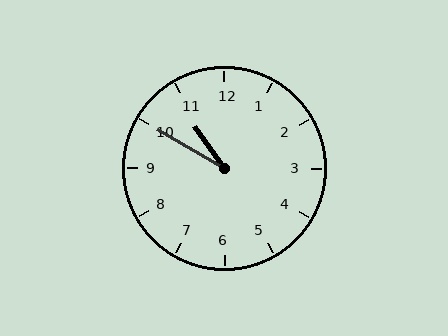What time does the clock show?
10:50.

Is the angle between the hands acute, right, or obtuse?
It is acute.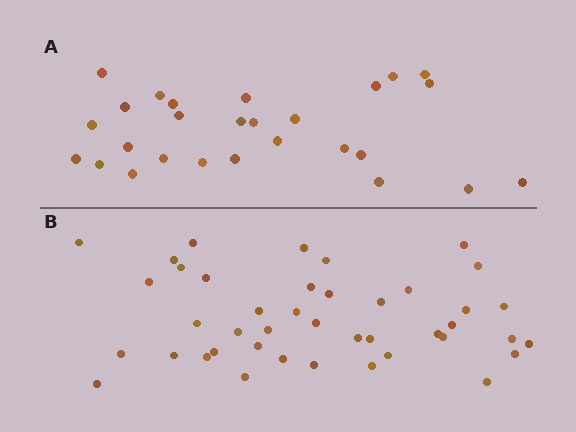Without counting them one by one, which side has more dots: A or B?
Region B (the bottom region) has more dots.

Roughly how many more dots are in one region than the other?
Region B has approximately 15 more dots than region A.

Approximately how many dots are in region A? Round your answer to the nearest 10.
About 30 dots. (The exact count is 27, which rounds to 30.)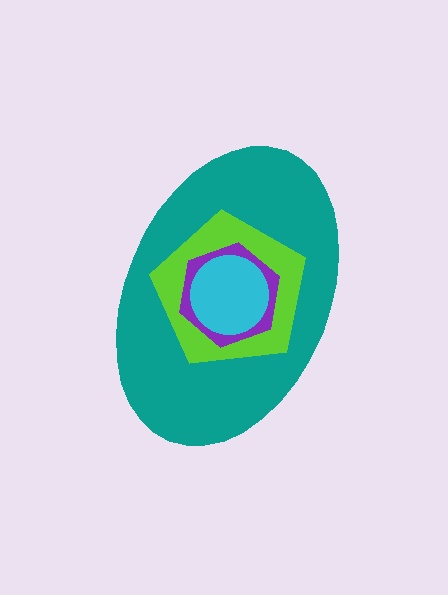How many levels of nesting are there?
4.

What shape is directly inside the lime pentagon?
The purple hexagon.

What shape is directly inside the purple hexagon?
The cyan circle.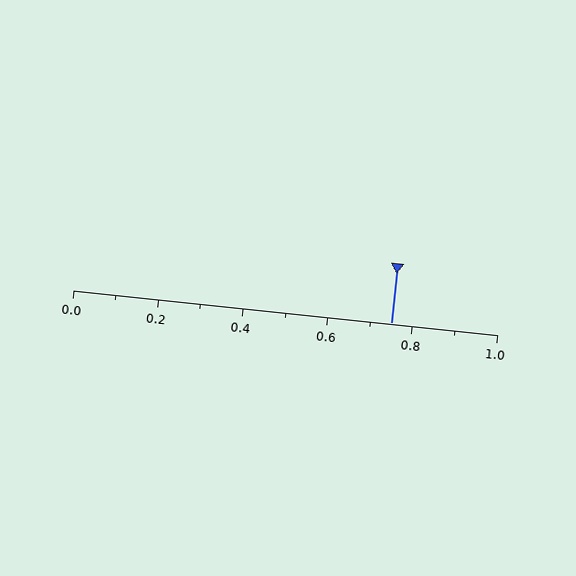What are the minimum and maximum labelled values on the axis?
The axis runs from 0.0 to 1.0.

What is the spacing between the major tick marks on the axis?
The major ticks are spaced 0.2 apart.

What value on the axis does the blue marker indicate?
The marker indicates approximately 0.75.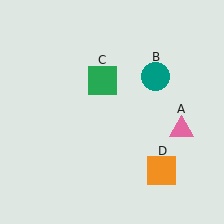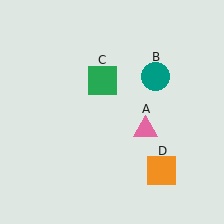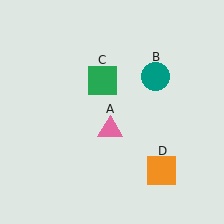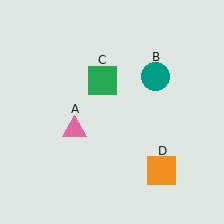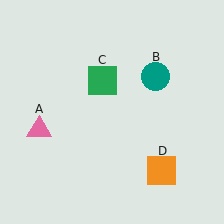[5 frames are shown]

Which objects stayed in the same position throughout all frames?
Teal circle (object B) and green square (object C) and orange square (object D) remained stationary.